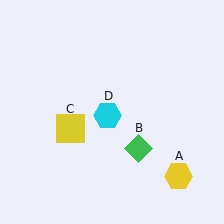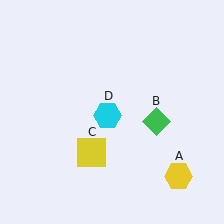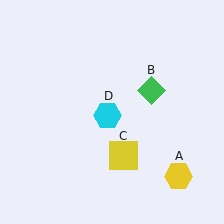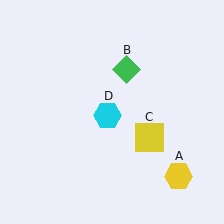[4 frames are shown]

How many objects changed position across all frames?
2 objects changed position: green diamond (object B), yellow square (object C).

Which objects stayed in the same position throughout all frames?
Yellow hexagon (object A) and cyan hexagon (object D) remained stationary.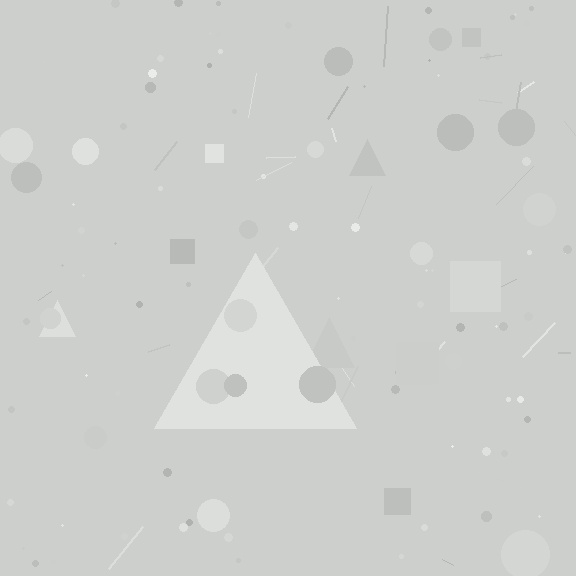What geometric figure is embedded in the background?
A triangle is embedded in the background.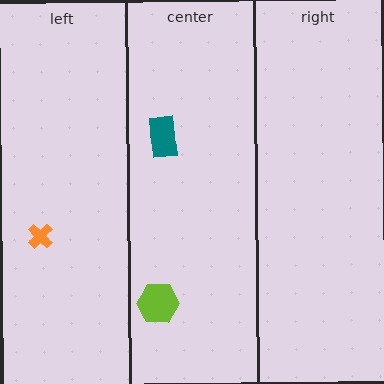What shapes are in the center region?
The lime hexagon, the teal rectangle.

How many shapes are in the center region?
2.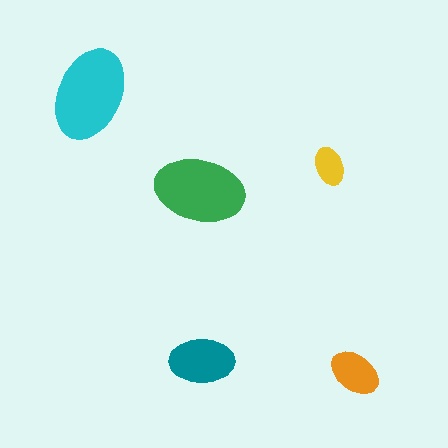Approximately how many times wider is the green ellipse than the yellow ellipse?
About 2.5 times wider.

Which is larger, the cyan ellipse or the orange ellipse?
The cyan one.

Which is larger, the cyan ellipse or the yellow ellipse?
The cyan one.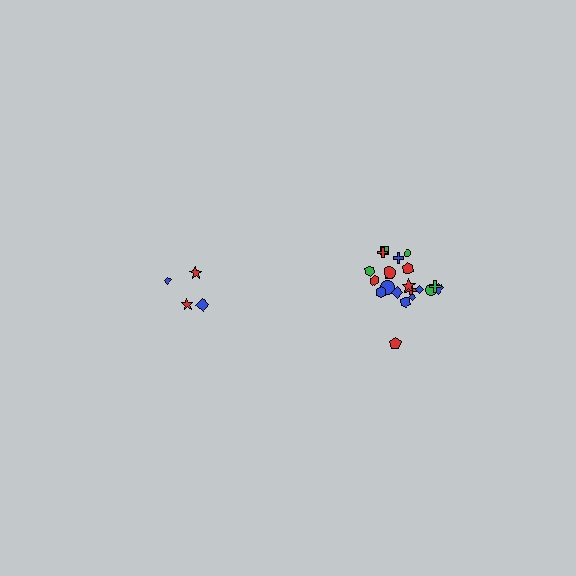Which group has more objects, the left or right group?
The right group.